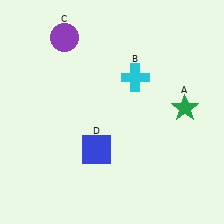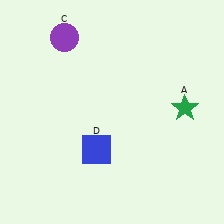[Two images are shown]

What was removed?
The cyan cross (B) was removed in Image 2.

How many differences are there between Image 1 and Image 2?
There is 1 difference between the two images.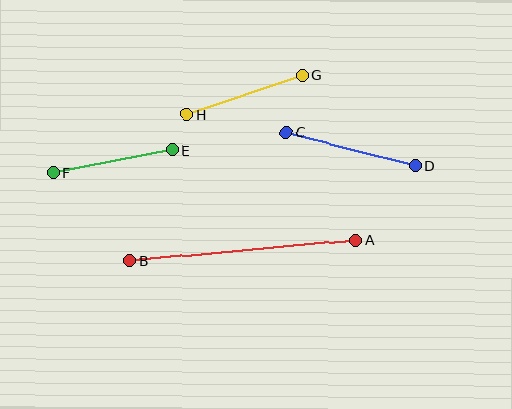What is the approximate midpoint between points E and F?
The midpoint is at approximately (113, 161) pixels.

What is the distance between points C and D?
The distance is approximately 134 pixels.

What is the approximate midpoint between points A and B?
The midpoint is at approximately (242, 250) pixels.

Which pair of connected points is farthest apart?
Points A and B are farthest apart.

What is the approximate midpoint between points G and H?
The midpoint is at approximately (244, 95) pixels.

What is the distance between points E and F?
The distance is approximately 121 pixels.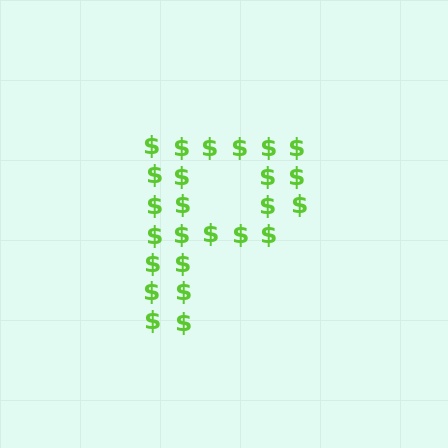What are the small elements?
The small elements are dollar signs.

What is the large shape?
The large shape is the letter P.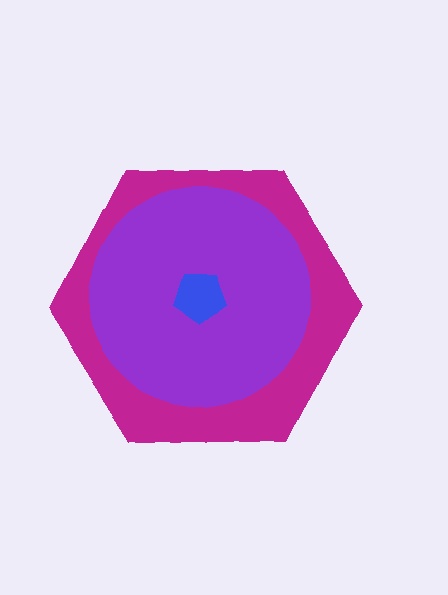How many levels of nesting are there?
3.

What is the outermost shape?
The magenta hexagon.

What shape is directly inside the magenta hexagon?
The purple circle.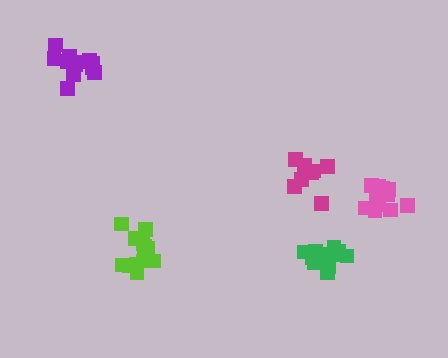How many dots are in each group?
Group 1: 12 dots, Group 2: 8 dots, Group 3: 12 dots, Group 4: 12 dots, Group 5: 12 dots (56 total).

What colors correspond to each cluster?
The clusters are colored: lime, magenta, green, pink, purple.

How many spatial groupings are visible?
There are 5 spatial groupings.